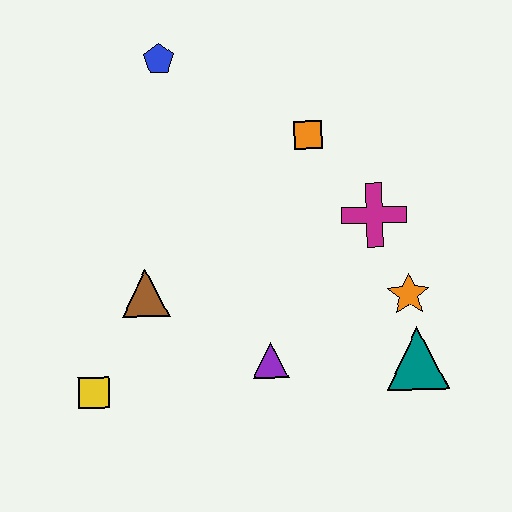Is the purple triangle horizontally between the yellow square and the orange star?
Yes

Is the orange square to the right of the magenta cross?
No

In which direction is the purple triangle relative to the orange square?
The purple triangle is below the orange square.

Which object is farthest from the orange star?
The blue pentagon is farthest from the orange star.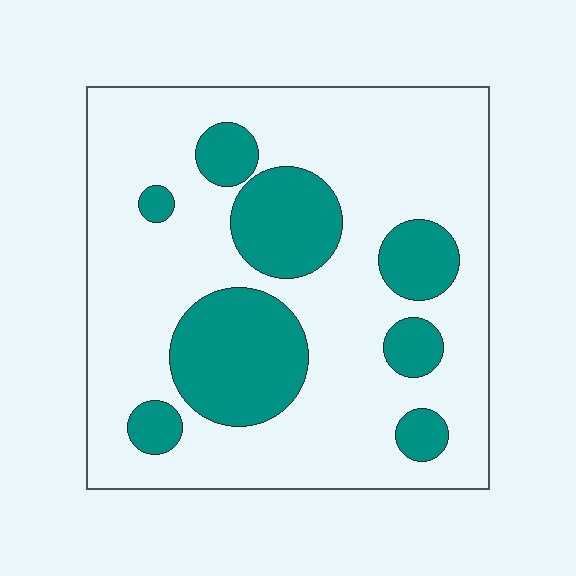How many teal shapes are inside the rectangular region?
8.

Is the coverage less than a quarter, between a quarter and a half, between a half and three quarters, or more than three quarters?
Between a quarter and a half.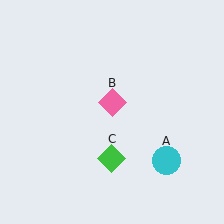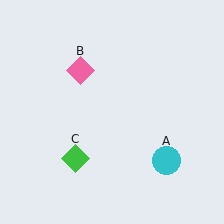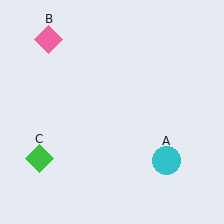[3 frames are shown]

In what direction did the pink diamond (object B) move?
The pink diamond (object B) moved up and to the left.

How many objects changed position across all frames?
2 objects changed position: pink diamond (object B), green diamond (object C).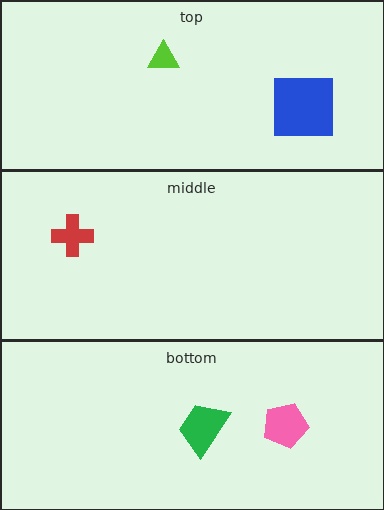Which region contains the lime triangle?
The top region.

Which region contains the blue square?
The top region.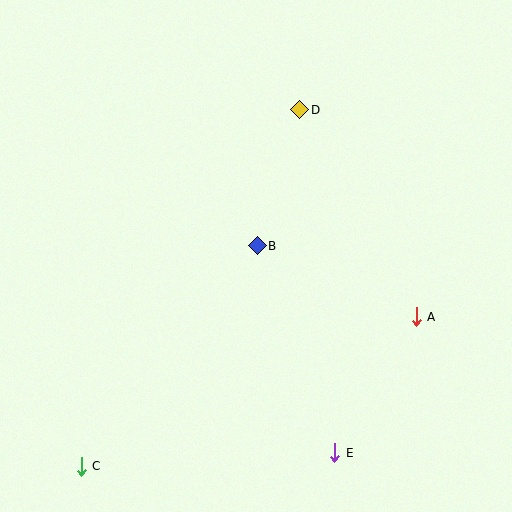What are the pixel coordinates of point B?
Point B is at (257, 246).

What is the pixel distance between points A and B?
The distance between A and B is 174 pixels.